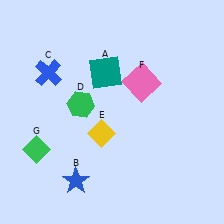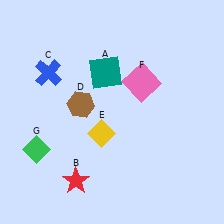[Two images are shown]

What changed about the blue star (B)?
In Image 1, B is blue. In Image 2, it changed to red.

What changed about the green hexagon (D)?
In Image 1, D is green. In Image 2, it changed to brown.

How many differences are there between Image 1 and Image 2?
There are 2 differences between the two images.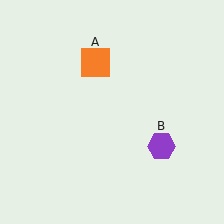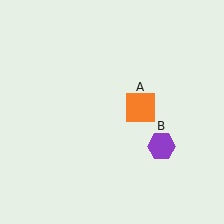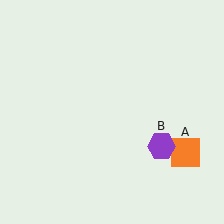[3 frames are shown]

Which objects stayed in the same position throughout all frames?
Purple hexagon (object B) remained stationary.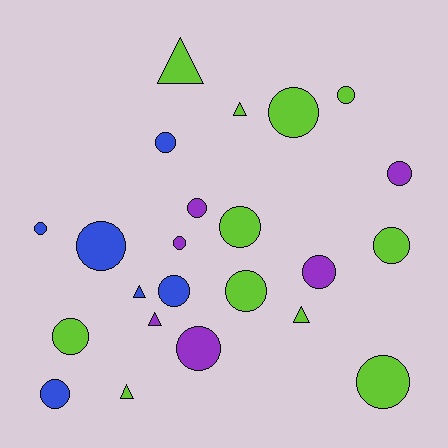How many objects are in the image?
There are 23 objects.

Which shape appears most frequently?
Circle, with 17 objects.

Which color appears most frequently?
Lime, with 11 objects.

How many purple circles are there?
There are 5 purple circles.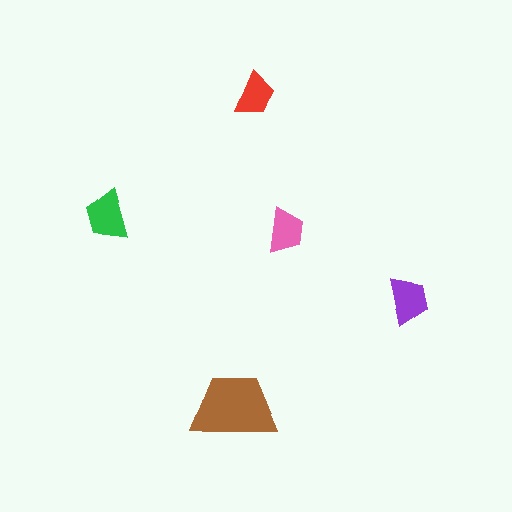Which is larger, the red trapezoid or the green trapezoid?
The green one.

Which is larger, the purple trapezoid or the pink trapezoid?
The purple one.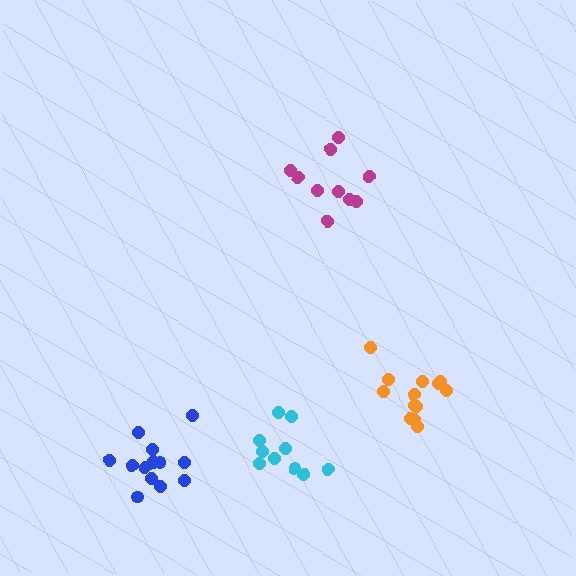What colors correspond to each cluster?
The clusters are colored: orange, magenta, cyan, blue.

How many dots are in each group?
Group 1: 13 dots, Group 2: 10 dots, Group 3: 10 dots, Group 4: 14 dots (47 total).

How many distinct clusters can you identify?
There are 4 distinct clusters.